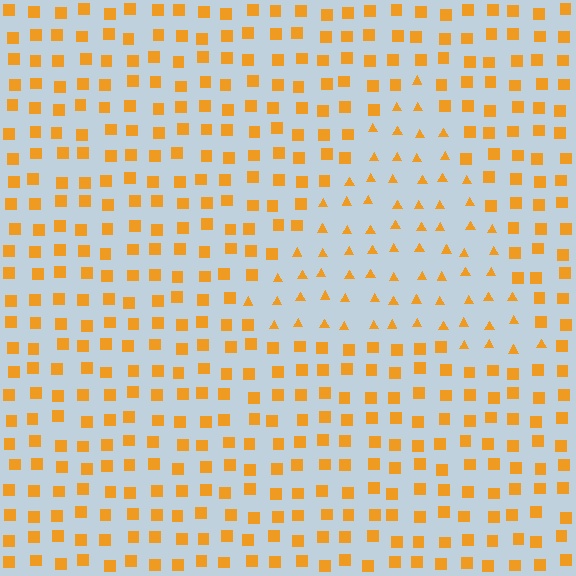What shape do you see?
I see a triangle.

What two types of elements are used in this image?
The image uses triangles inside the triangle region and squares outside it.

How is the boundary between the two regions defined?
The boundary is defined by a change in element shape: triangles inside vs. squares outside. All elements share the same color and spacing.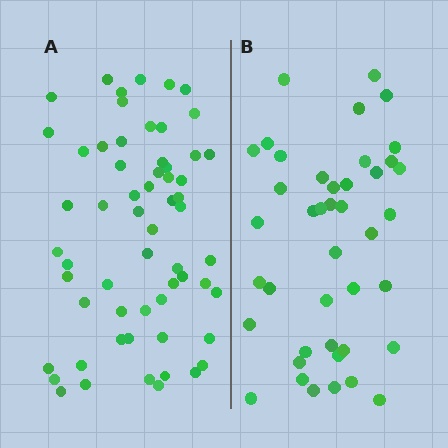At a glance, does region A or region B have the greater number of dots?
Region A (the left region) has more dots.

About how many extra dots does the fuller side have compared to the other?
Region A has approximately 20 more dots than region B.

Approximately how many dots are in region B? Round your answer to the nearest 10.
About 40 dots. (The exact count is 42, which rounds to 40.)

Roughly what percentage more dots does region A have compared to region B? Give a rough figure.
About 45% more.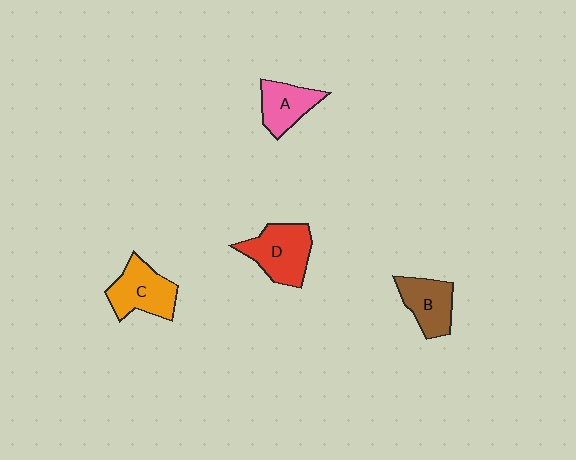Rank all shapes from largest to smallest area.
From largest to smallest: D (red), C (orange), B (brown), A (pink).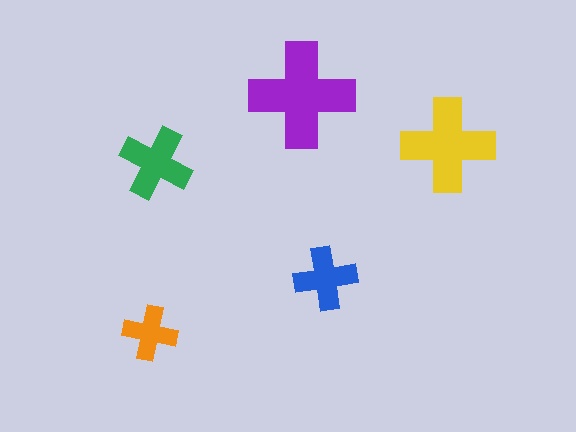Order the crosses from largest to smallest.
the purple one, the yellow one, the green one, the blue one, the orange one.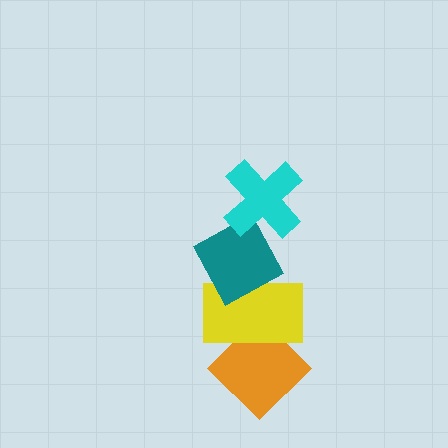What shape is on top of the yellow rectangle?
The teal diamond is on top of the yellow rectangle.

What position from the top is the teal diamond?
The teal diamond is 2nd from the top.